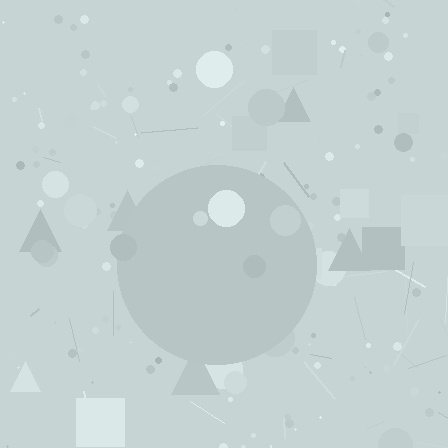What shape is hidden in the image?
A circle is hidden in the image.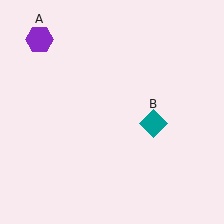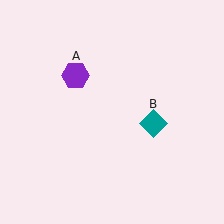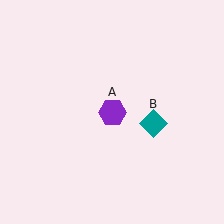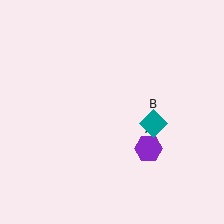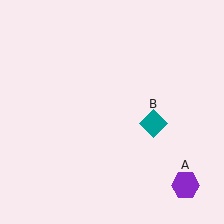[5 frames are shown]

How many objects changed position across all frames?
1 object changed position: purple hexagon (object A).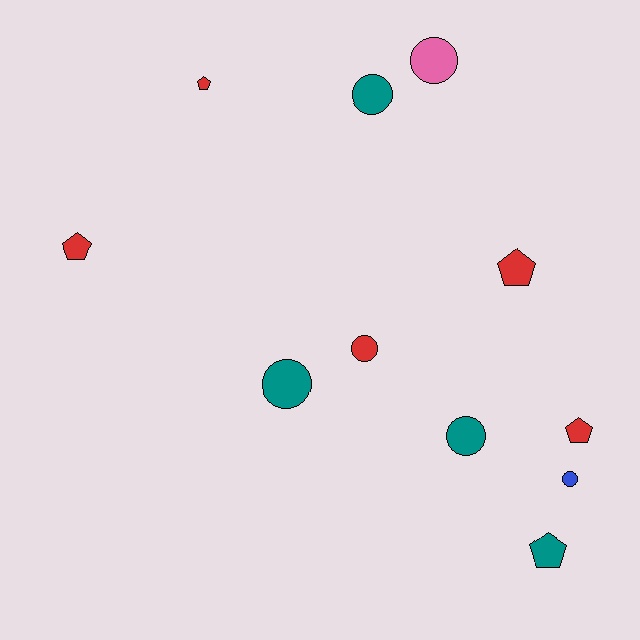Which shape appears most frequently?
Circle, with 6 objects.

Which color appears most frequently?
Red, with 5 objects.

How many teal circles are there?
There are 3 teal circles.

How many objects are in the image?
There are 11 objects.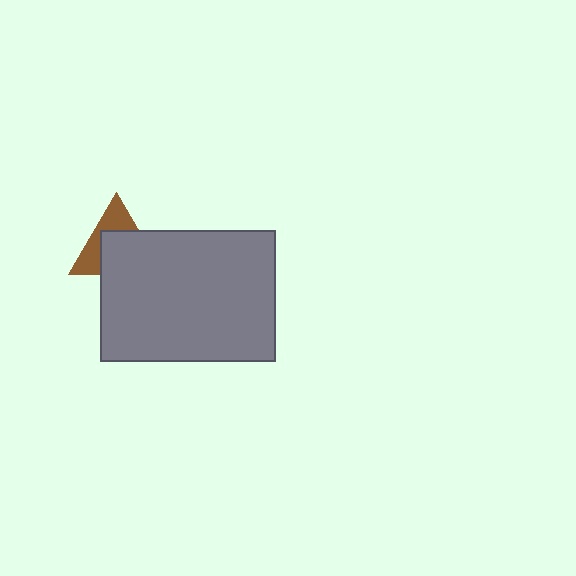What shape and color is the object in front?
The object in front is a gray rectangle.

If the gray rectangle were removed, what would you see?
You would see the complete brown triangle.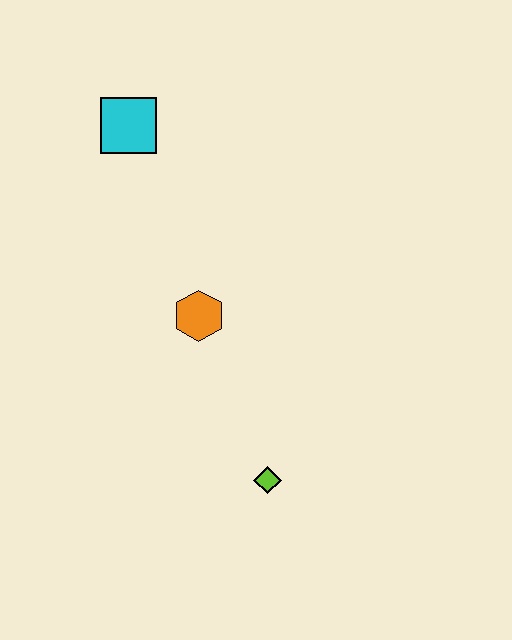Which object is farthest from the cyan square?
The lime diamond is farthest from the cyan square.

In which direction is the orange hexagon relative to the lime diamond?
The orange hexagon is above the lime diamond.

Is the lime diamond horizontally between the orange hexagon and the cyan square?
No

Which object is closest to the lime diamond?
The orange hexagon is closest to the lime diamond.